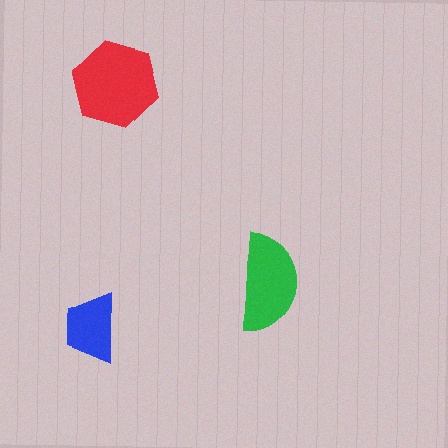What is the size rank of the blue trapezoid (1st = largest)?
3rd.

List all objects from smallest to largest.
The blue trapezoid, the green semicircle, the red hexagon.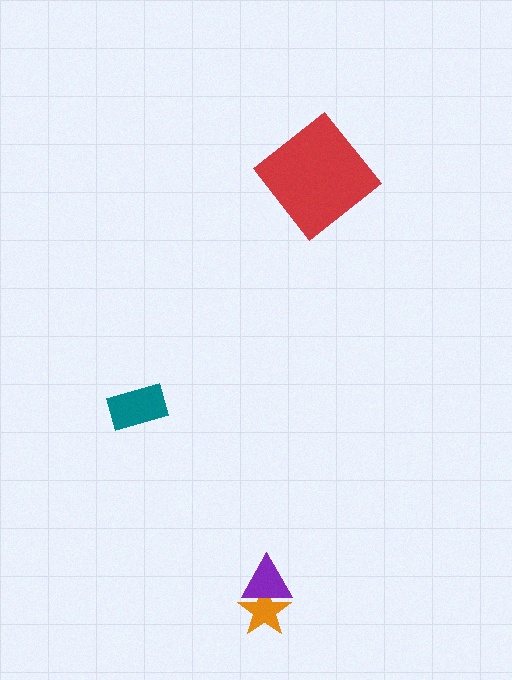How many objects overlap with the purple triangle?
1 object overlaps with the purple triangle.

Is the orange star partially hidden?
Yes, it is partially covered by another shape.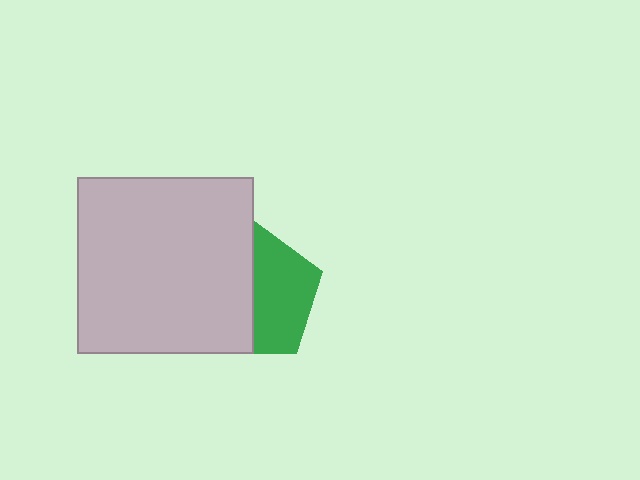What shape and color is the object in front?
The object in front is a light gray square.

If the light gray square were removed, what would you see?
You would see the complete green pentagon.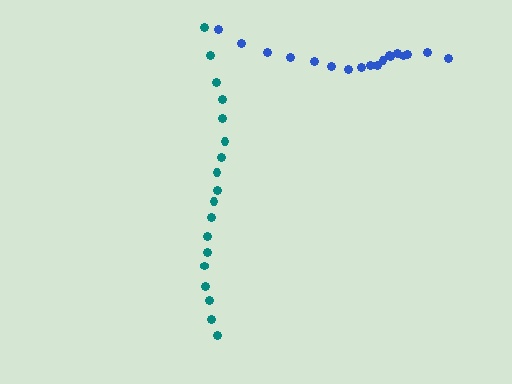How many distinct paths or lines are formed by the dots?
There are 2 distinct paths.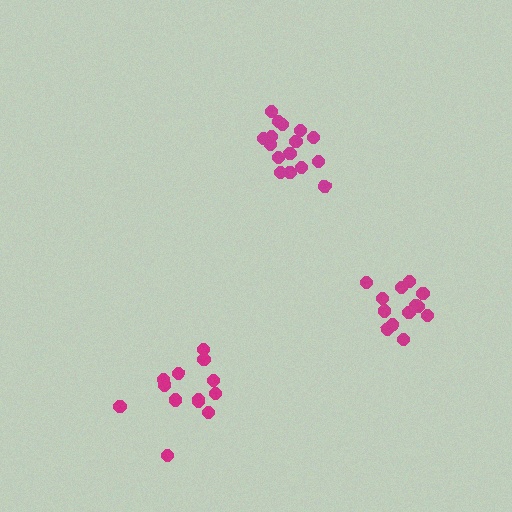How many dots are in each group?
Group 1: 16 dots, Group 2: 13 dots, Group 3: 13 dots (42 total).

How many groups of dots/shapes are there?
There are 3 groups.